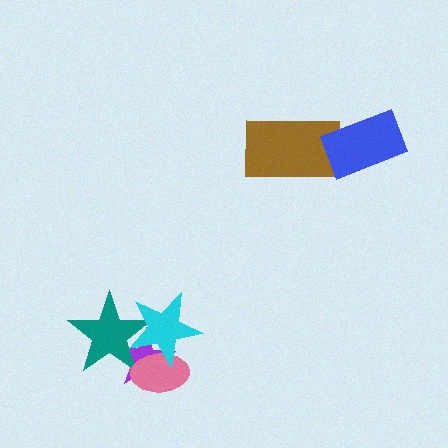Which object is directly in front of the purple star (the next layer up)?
The teal star is directly in front of the purple star.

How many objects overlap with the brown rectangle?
1 object overlaps with the brown rectangle.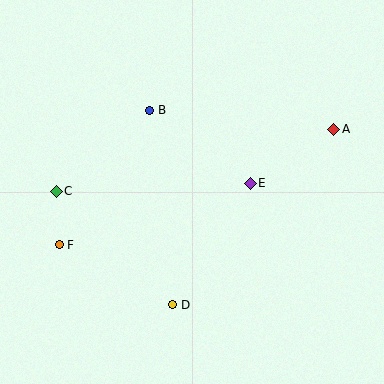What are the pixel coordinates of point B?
Point B is at (150, 110).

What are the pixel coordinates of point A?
Point A is at (334, 129).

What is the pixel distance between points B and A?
The distance between B and A is 185 pixels.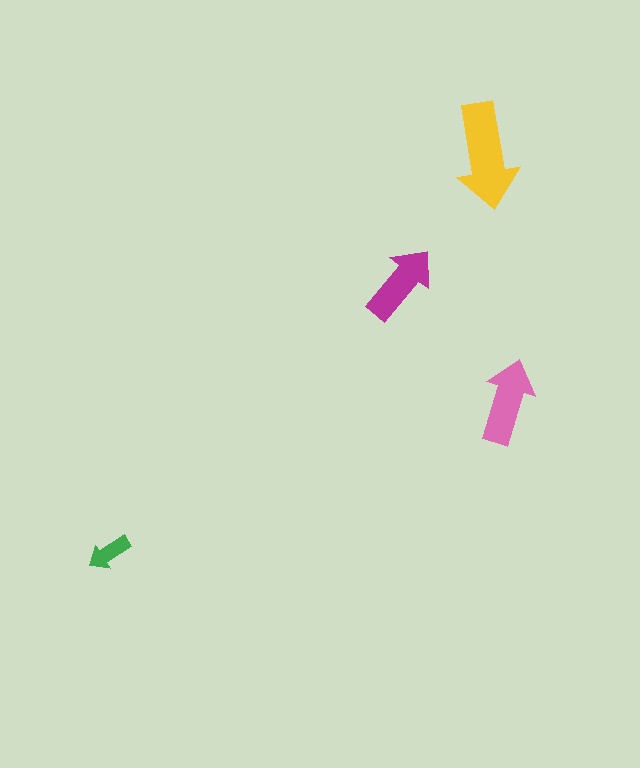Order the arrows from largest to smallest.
the yellow one, the pink one, the magenta one, the green one.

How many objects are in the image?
There are 4 objects in the image.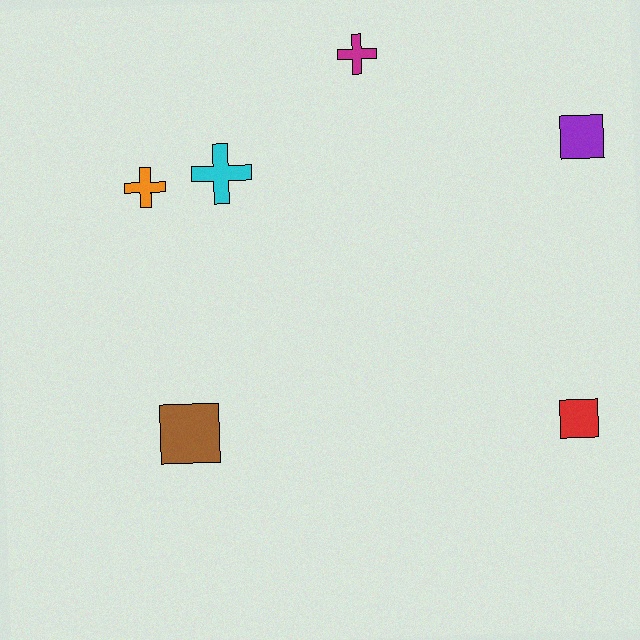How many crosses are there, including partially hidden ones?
There are 3 crosses.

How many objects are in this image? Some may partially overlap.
There are 6 objects.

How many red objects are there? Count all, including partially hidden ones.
There is 1 red object.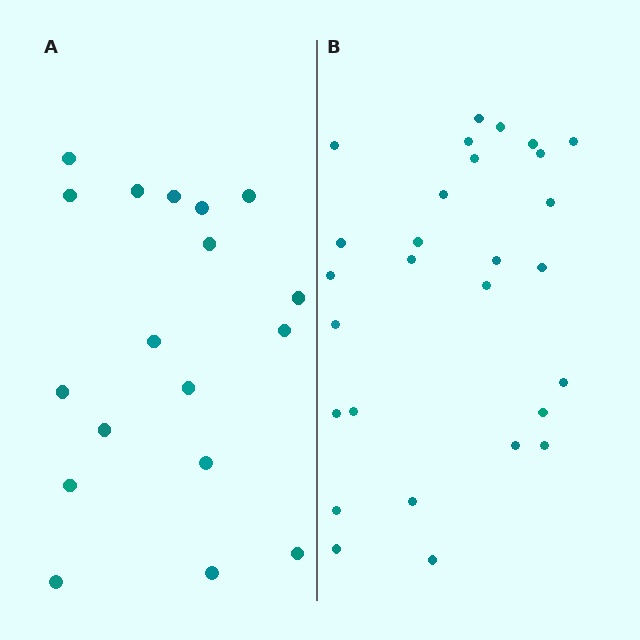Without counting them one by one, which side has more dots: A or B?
Region B (the right region) has more dots.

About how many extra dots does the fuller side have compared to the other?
Region B has roughly 10 or so more dots than region A.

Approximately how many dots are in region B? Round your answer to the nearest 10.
About 30 dots. (The exact count is 28, which rounds to 30.)